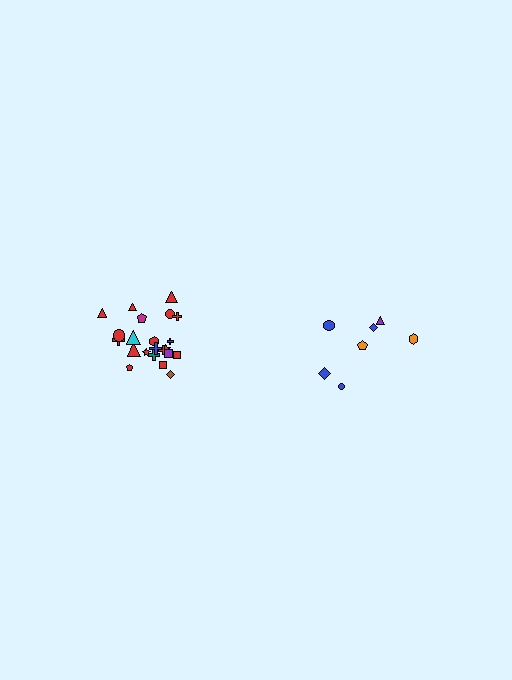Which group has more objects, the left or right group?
The left group.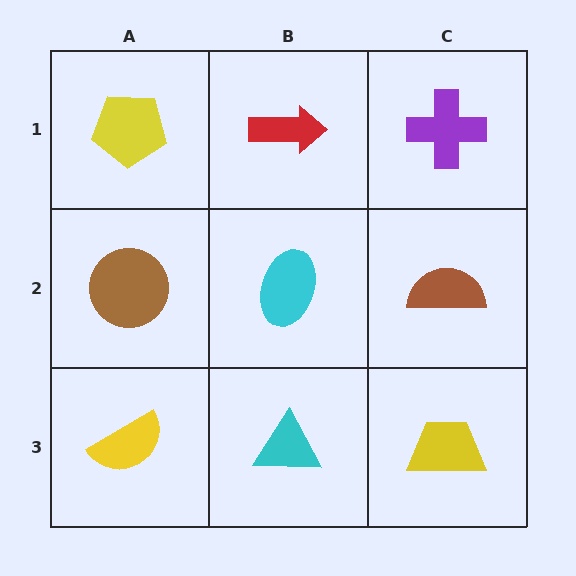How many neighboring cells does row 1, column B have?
3.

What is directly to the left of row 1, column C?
A red arrow.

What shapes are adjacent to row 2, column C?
A purple cross (row 1, column C), a yellow trapezoid (row 3, column C), a cyan ellipse (row 2, column B).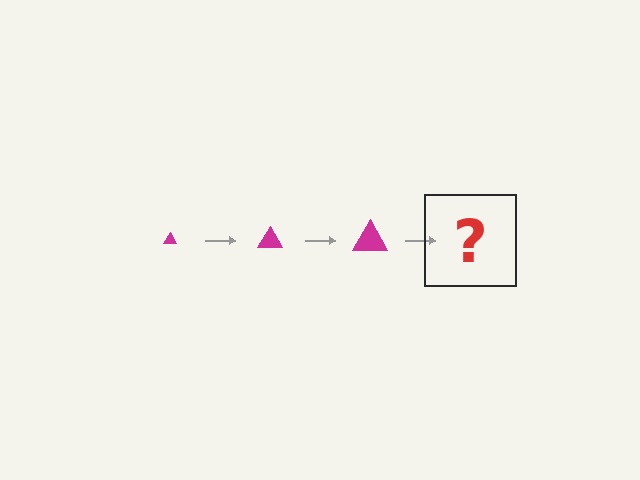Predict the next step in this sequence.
The next step is a magenta triangle, larger than the previous one.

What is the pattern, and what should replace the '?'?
The pattern is that the triangle gets progressively larger each step. The '?' should be a magenta triangle, larger than the previous one.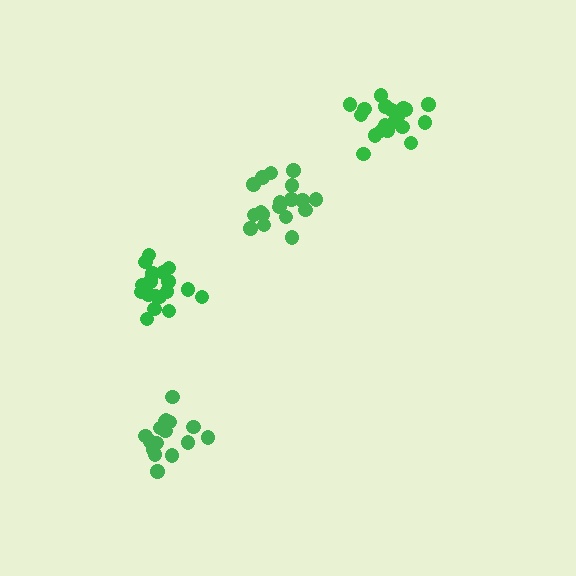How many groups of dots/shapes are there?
There are 4 groups.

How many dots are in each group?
Group 1: 18 dots, Group 2: 17 dots, Group 3: 18 dots, Group 4: 19 dots (72 total).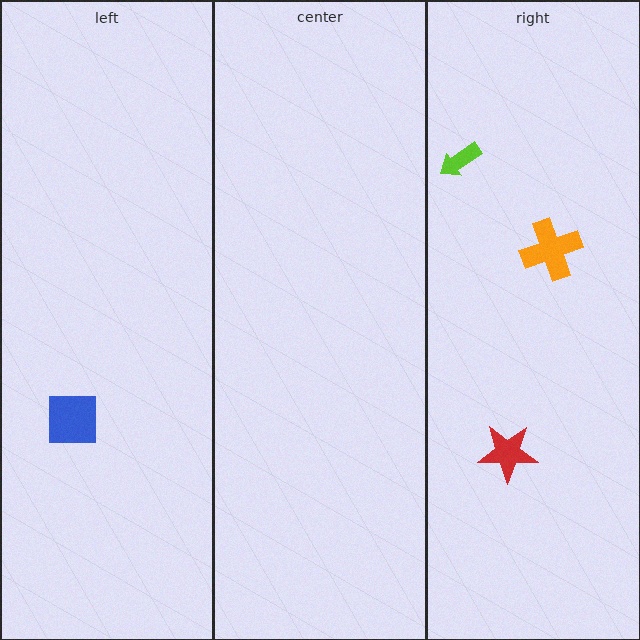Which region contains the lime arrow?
The right region.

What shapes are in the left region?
The blue square.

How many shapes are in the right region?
3.